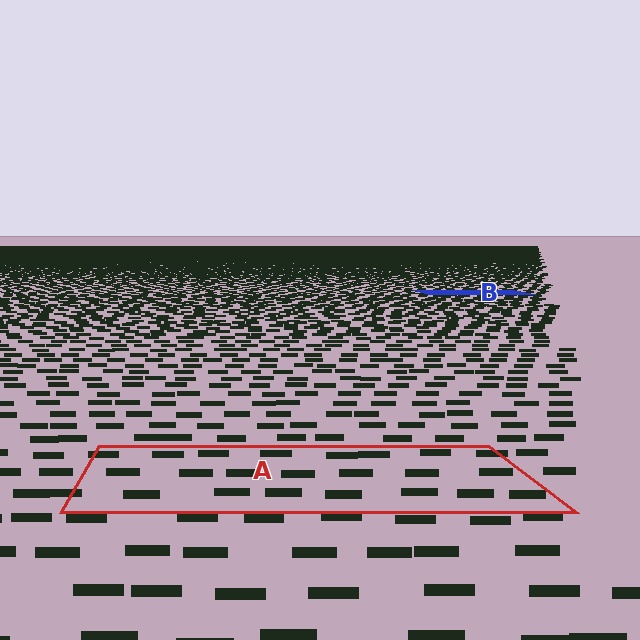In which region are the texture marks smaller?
The texture marks are smaller in region B, because it is farther away.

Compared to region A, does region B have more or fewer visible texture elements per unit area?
Region B has more texture elements per unit area — they are packed more densely because it is farther away.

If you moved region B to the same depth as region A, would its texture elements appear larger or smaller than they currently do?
They would appear larger. At a closer depth, the same texture elements are projected at a bigger on-screen size.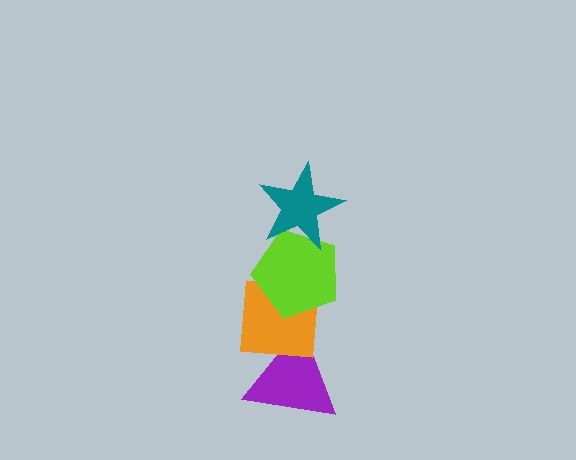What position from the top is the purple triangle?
The purple triangle is 4th from the top.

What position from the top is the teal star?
The teal star is 1st from the top.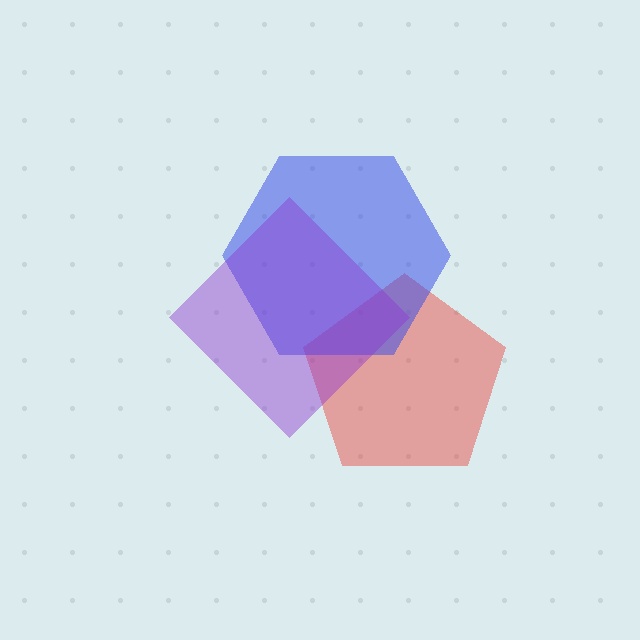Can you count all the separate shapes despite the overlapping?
Yes, there are 3 separate shapes.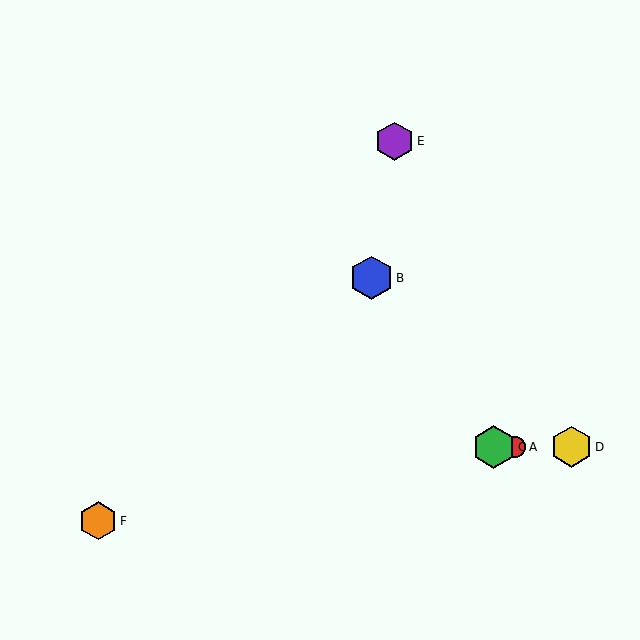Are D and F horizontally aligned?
No, D is at y≈447 and F is at y≈521.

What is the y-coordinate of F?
Object F is at y≈521.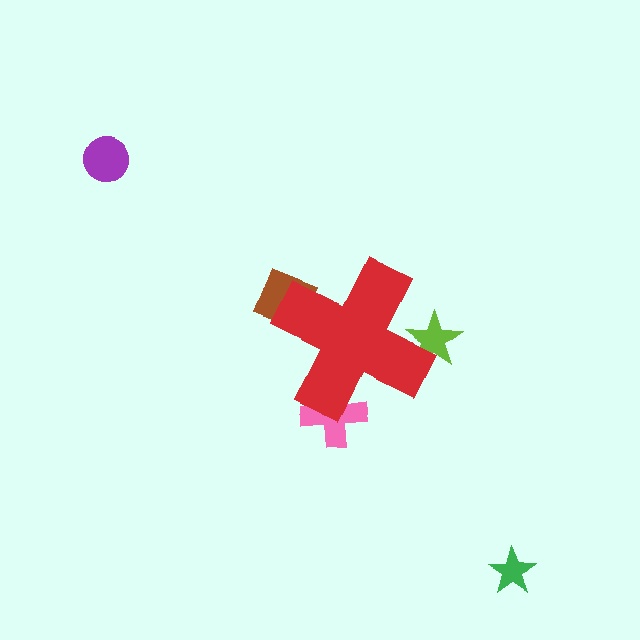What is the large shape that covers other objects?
A red cross.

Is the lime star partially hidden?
Yes, the lime star is partially hidden behind the red cross.